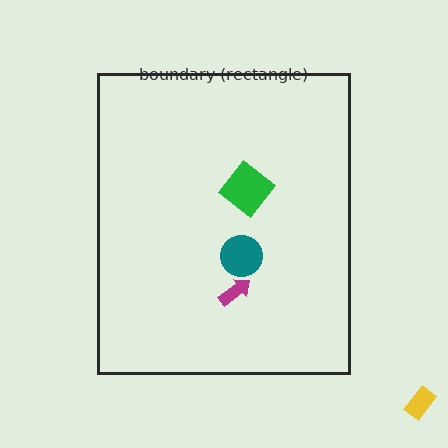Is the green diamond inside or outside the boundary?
Inside.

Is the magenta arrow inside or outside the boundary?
Inside.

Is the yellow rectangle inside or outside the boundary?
Outside.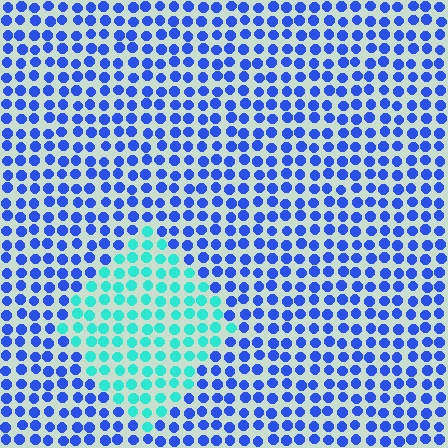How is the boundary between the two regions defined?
The boundary is defined purely by a slight shift in hue (about 55 degrees). Spacing, size, and orientation are identical on both sides.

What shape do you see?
I see a diamond.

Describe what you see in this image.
The image is filled with small blue elements in a uniform arrangement. A diamond-shaped region is visible where the elements are tinted to a slightly different hue, forming a subtle color boundary.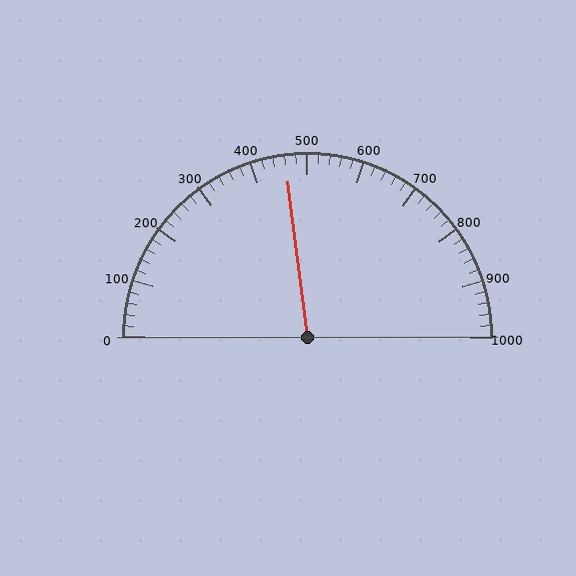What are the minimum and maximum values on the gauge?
The gauge ranges from 0 to 1000.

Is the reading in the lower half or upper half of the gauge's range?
The reading is in the lower half of the range (0 to 1000).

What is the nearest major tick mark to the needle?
The nearest major tick mark is 500.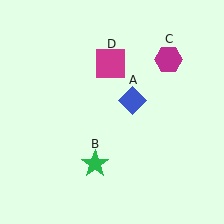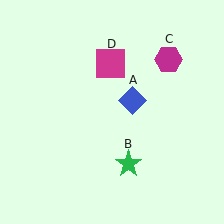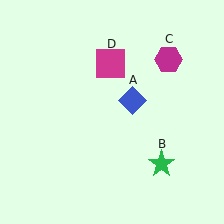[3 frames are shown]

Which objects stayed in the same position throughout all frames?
Blue diamond (object A) and magenta hexagon (object C) and magenta square (object D) remained stationary.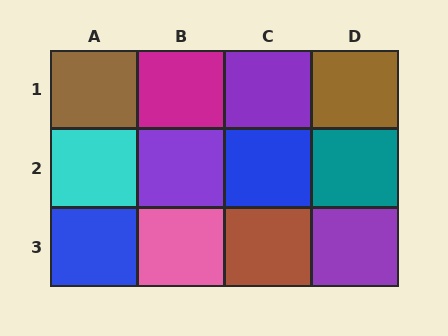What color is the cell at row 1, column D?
Brown.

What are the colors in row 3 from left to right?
Blue, pink, brown, purple.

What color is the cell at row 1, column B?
Magenta.